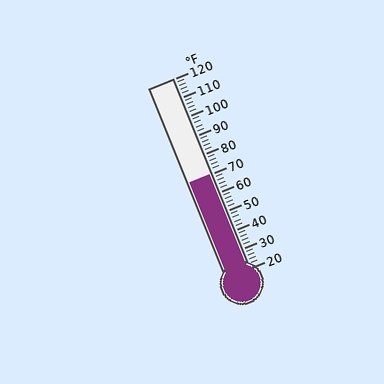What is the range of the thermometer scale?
The thermometer scale ranges from 20°F to 120°F.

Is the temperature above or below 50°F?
The temperature is above 50°F.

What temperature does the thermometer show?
The thermometer shows approximately 70°F.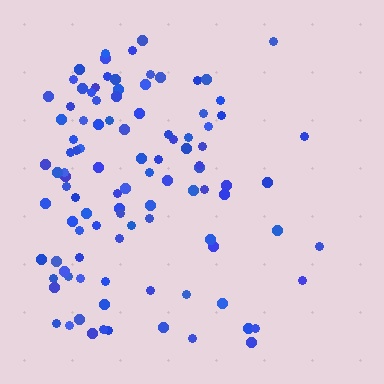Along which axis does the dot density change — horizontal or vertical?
Horizontal.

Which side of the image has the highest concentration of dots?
The left.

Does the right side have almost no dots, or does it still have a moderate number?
Still a moderate number, just noticeably fewer than the left.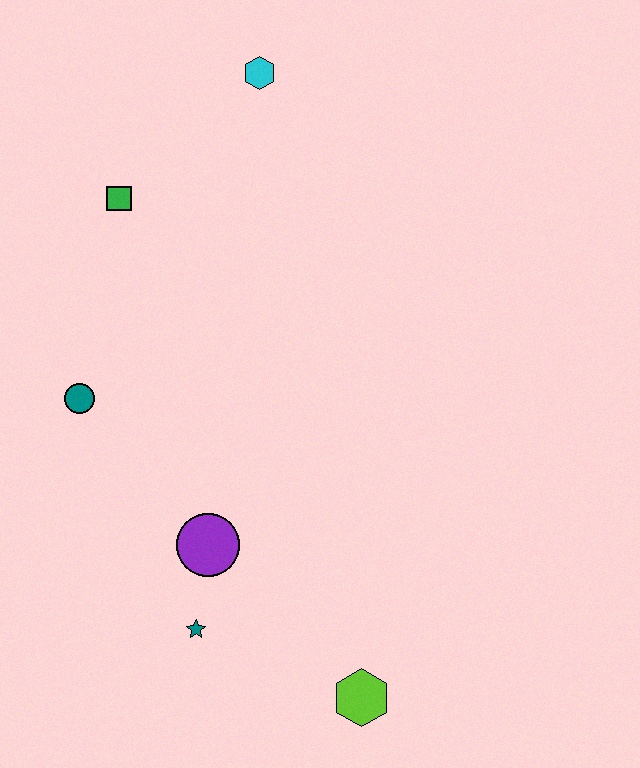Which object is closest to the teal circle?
The purple circle is closest to the teal circle.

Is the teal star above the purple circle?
No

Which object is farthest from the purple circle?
The cyan hexagon is farthest from the purple circle.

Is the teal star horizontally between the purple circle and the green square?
Yes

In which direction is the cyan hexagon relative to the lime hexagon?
The cyan hexagon is above the lime hexagon.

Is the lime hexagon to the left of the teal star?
No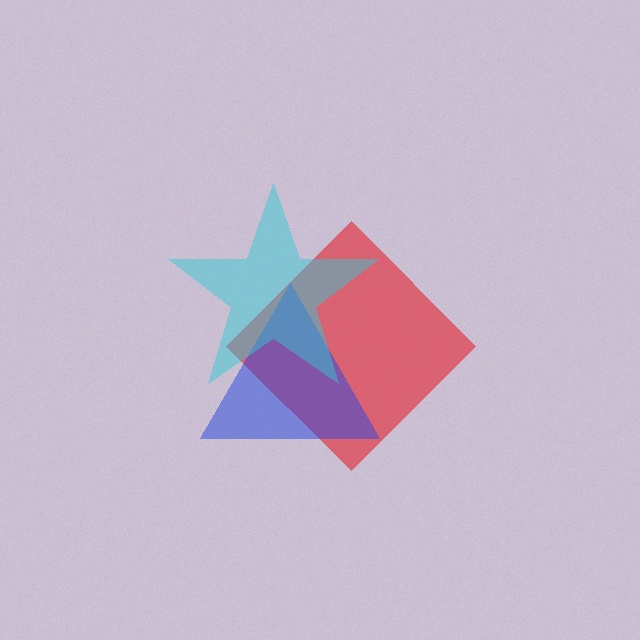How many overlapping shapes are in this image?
There are 3 overlapping shapes in the image.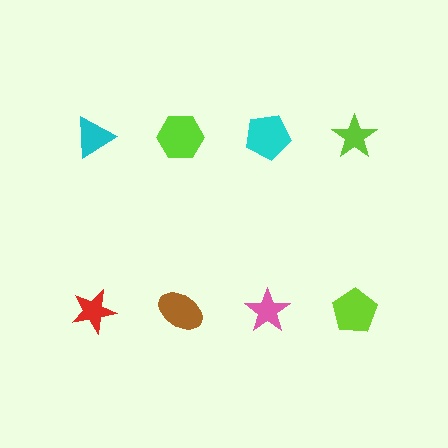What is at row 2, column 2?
A brown ellipse.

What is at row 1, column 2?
A lime hexagon.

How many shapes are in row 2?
4 shapes.